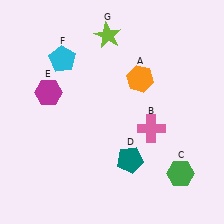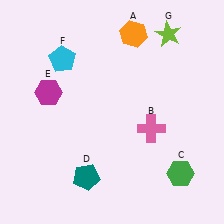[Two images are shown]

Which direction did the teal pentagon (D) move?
The teal pentagon (D) moved left.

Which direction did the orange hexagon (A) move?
The orange hexagon (A) moved up.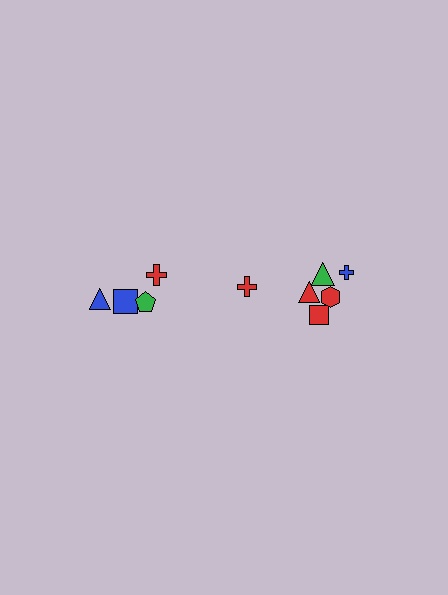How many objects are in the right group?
There are 6 objects.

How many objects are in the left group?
There are 4 objects.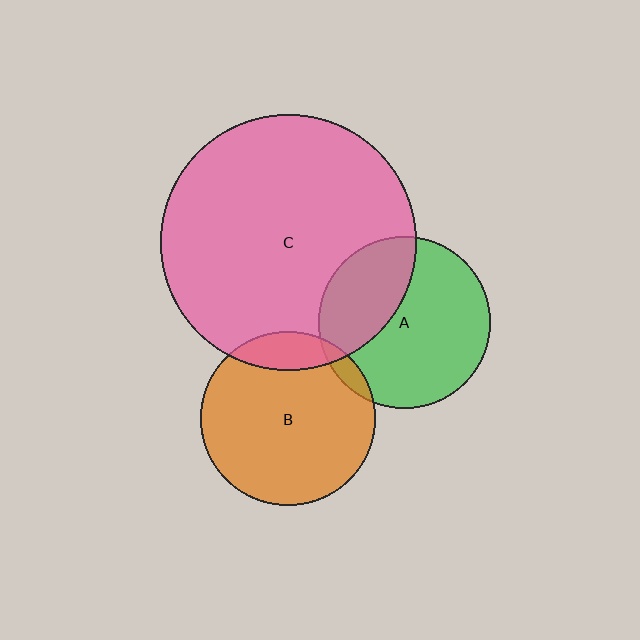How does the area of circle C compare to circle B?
Approximately 2.2 times.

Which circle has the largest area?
Circle C (pink).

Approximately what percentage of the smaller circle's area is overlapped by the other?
Approximately 5%.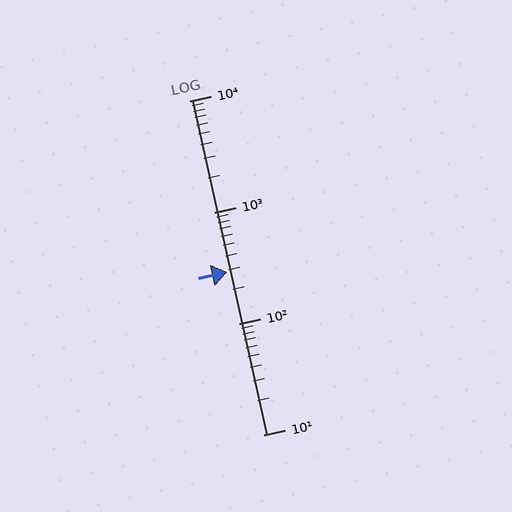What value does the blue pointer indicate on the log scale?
The pointer indicates approximately 290.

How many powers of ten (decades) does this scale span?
The scale spans 3 decades, from 10 to 10000.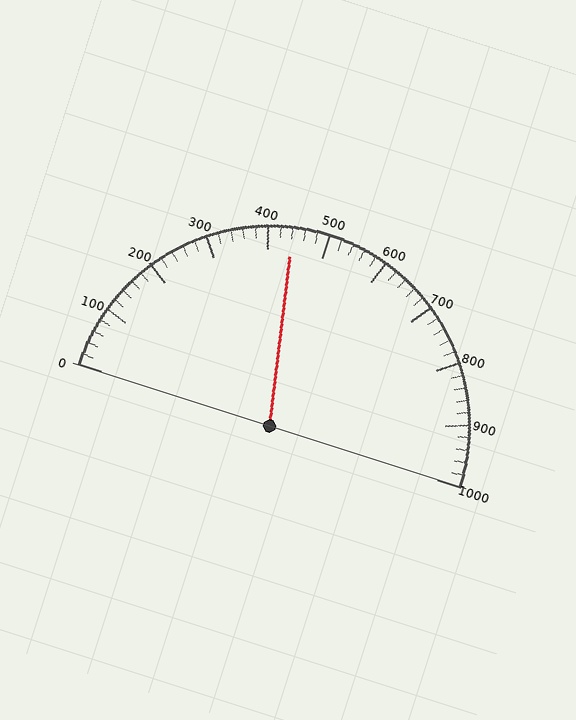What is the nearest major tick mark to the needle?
The nearest major tick mark is 400.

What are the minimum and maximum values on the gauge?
The gauge ranges from 0 to 1000.